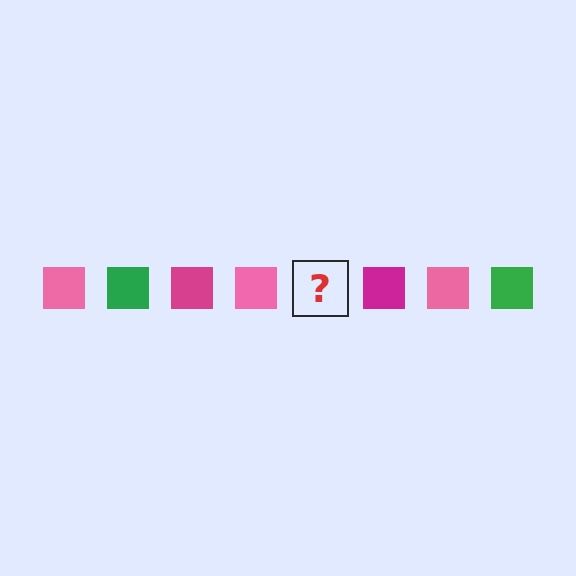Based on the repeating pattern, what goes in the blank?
The blank should be a green square.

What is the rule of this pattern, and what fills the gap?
The rule is that the pattern cycles through pink, green, magenta squares. The gap should be filled with a green square.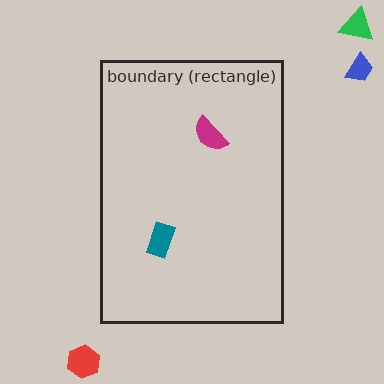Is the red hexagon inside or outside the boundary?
Outside.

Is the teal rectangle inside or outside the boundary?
Inside.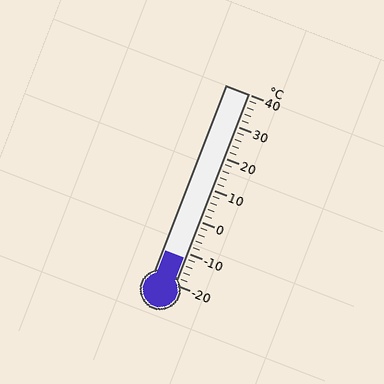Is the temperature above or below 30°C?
The temperature is below 30°C.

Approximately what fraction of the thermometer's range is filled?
The thermometer is filled to approximately 15% of its range.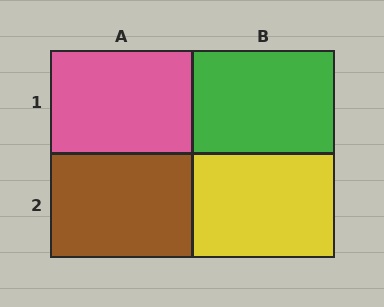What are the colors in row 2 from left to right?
Brown, yellow.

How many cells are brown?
1 cell is brown.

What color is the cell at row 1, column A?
Pink.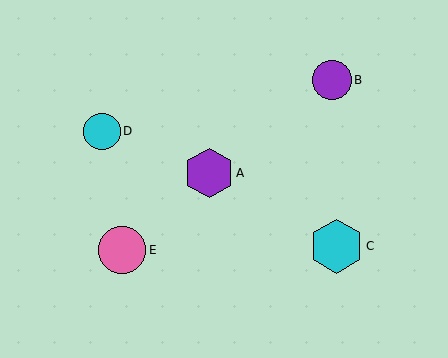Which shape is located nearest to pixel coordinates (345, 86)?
The purple circle (labeled B) at (332, 80) is nearest to that location.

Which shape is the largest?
The cyan hexagon (labeled C) is the largest.